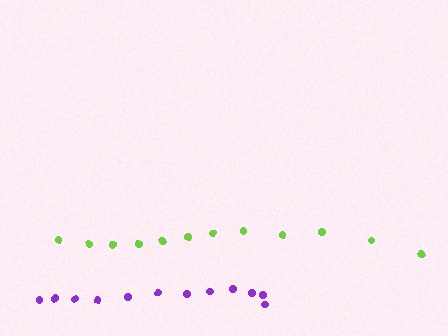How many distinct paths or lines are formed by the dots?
There are 2 distinct paths.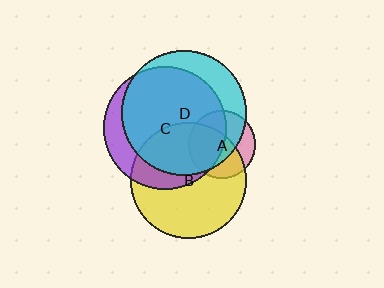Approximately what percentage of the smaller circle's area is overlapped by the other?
Approximately 60%.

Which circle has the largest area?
Circle D (cyan).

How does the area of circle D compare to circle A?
Approximately 3.5 times.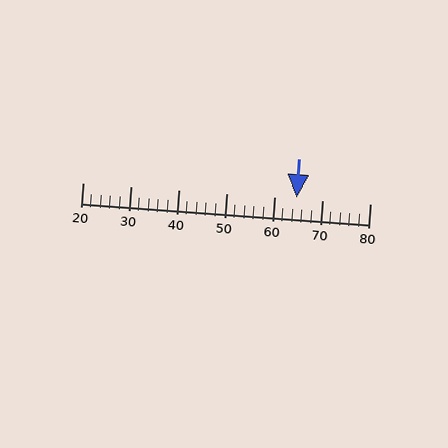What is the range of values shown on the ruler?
The ruler shows values from 20 to 80.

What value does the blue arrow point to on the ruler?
The blue arrow points to approximately 65.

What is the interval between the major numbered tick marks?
The major tick marks are spaced 10 units apart.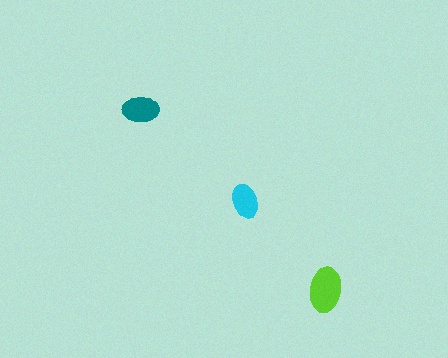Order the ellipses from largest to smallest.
the lime one, the teal one, the cyan one.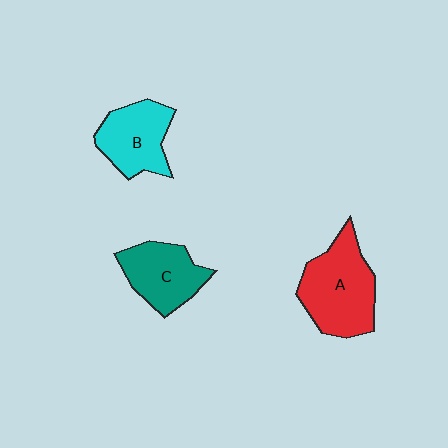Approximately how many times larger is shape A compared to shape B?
Approximately 1.4 times.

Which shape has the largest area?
Shape A (red).